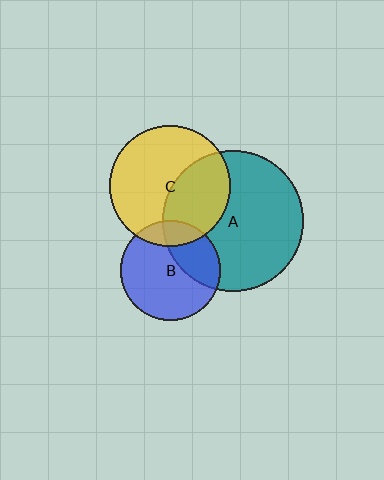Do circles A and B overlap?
Yes.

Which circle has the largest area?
Circle A (teal).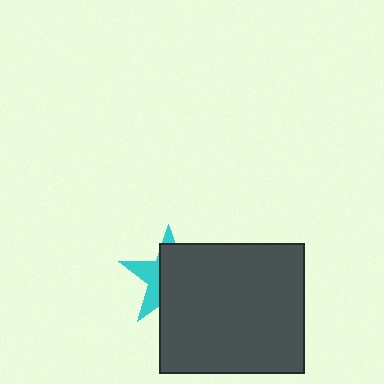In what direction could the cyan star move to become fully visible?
The cyan star could move left. That would shift it out from behind the dark gray rectangle entirely.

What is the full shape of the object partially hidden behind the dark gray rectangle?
The partially hidden object is a cyan star.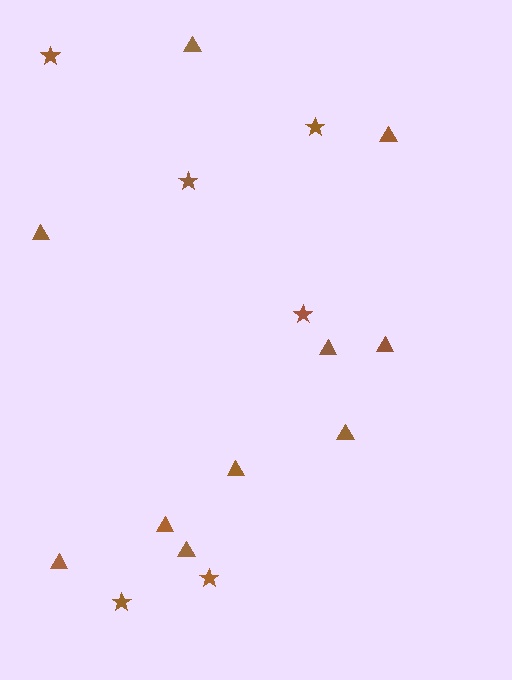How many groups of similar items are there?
There are 2 groups: one group of triangles (10) and one group of stars (6).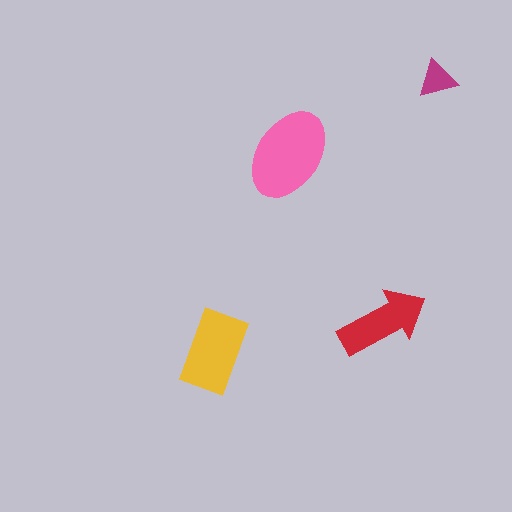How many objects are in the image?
There are 4 objects in the image.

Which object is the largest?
The pink ellipse.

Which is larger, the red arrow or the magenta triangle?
The red arrow.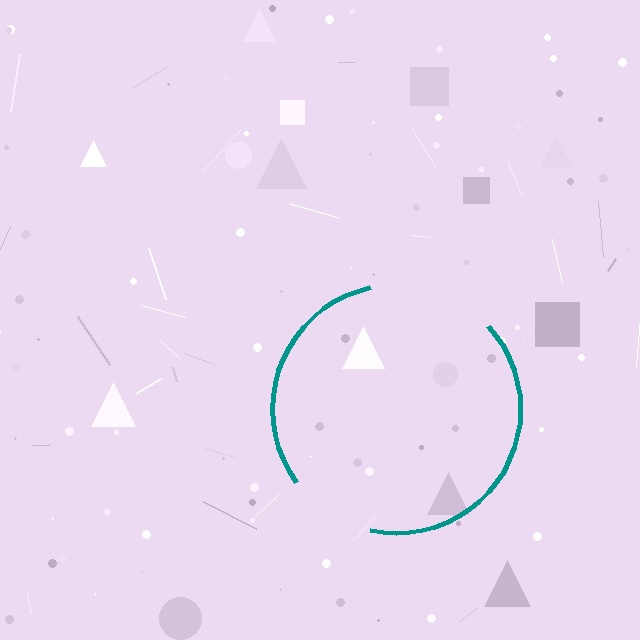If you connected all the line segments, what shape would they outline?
They would outline a circle.